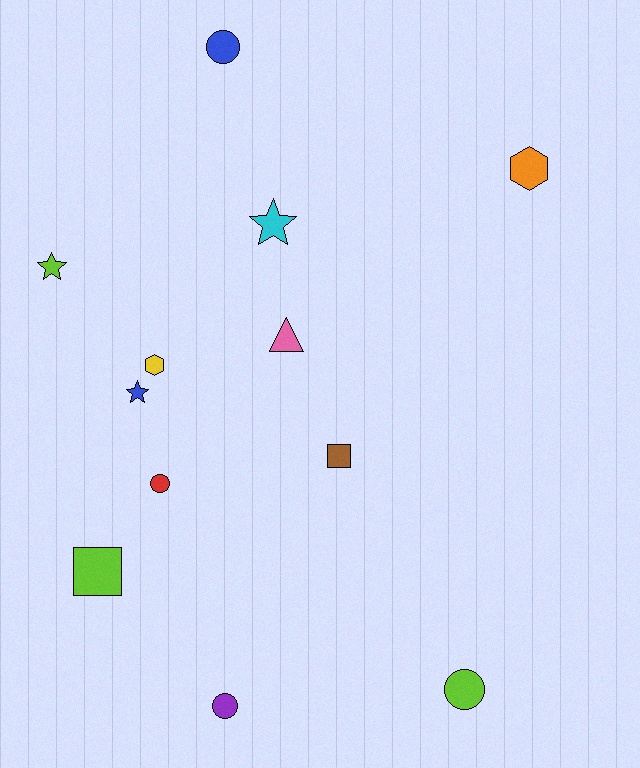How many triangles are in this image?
There is 1 triangle.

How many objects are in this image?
There are 12 objects.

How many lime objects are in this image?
There are 3 lime objects.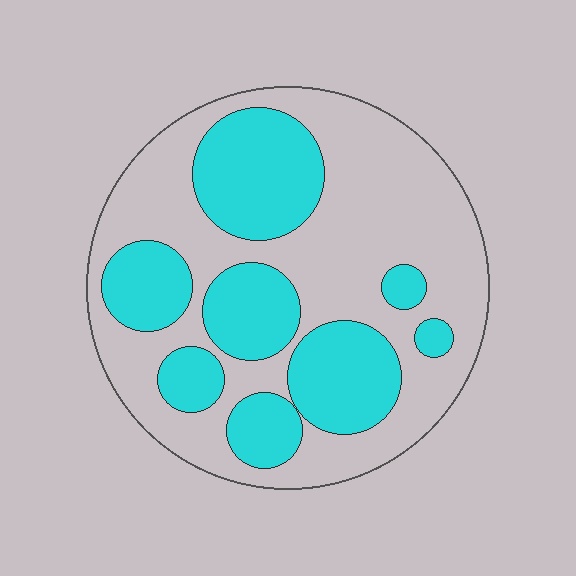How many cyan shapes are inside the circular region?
8.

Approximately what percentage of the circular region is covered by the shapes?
Approximately 40%.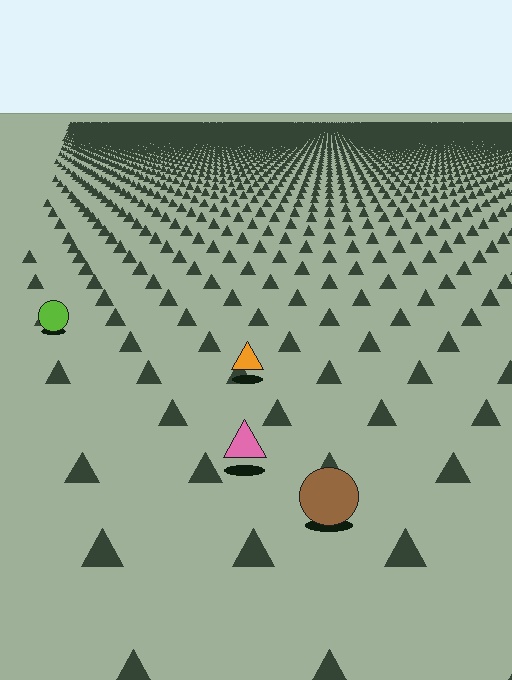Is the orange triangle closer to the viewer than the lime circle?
Yes. The orange triangle is closer — you can tell from the texture gradient: the ground texture is coarser near it.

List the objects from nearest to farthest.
From nearest to farthest: the brown circle, the pink triangle, the orange triangle, the lime circle.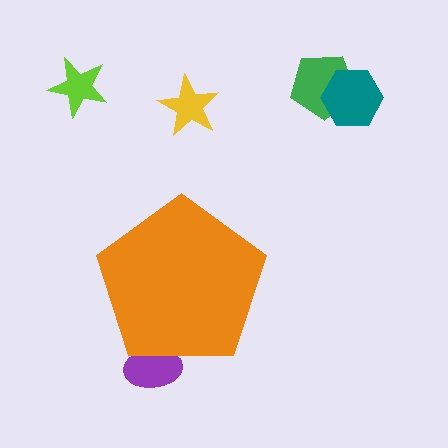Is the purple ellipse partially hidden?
Yes, the purple ellipse is partially hidden behind the orange pentagon.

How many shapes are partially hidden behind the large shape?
1 shape is partially hidden.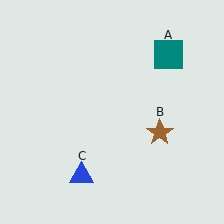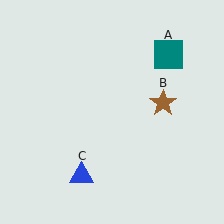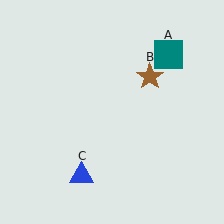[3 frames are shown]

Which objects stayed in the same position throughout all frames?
Teal square (object A) and blue triangle (object C) remained stationary.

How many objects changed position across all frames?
1 object changed position: brown star (object B).